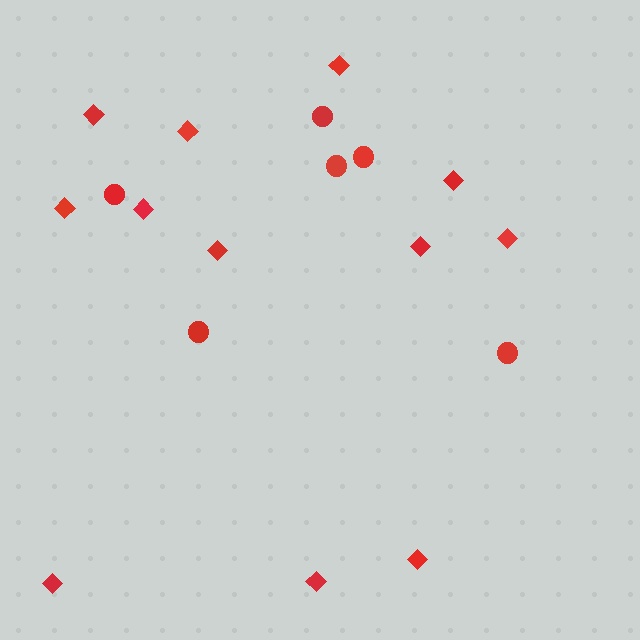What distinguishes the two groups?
There are 2 groups: one group of diamonds (12) and one group of circles (6).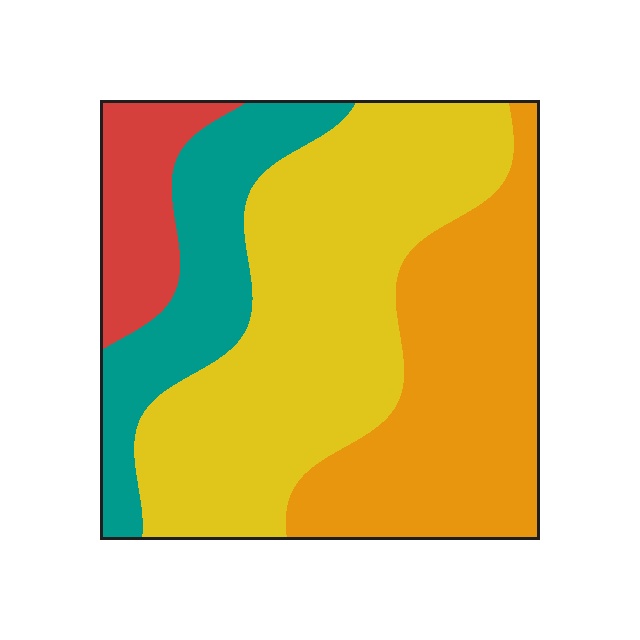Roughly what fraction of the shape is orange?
Orange takes up about one third (1/3) of the shape.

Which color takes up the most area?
Yellow, at roughly 45%.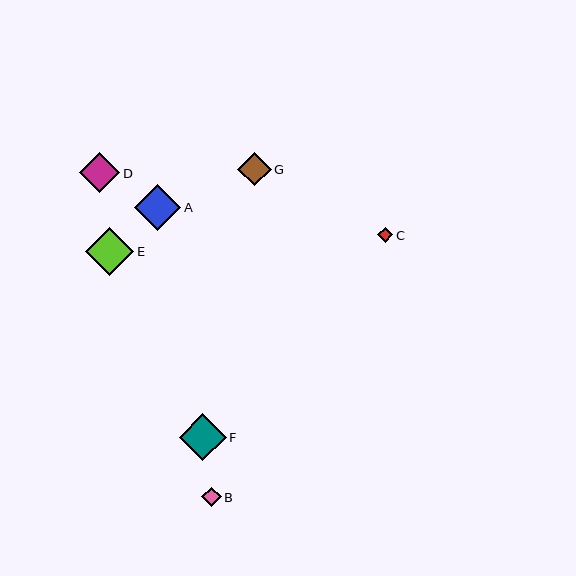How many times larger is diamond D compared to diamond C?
Diamond D is approximately 2.6 times the size of diamond C.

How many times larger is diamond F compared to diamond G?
Diamond F is approximately 1.4 times the size of diamond G.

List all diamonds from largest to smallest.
From largest to smallest: E, F, A, D, G, B, C.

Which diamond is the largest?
Diamond E is the largest with a size of approximately 48 pixels.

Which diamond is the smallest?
Diamond C is the smallest with a size of approximately 15 pixels.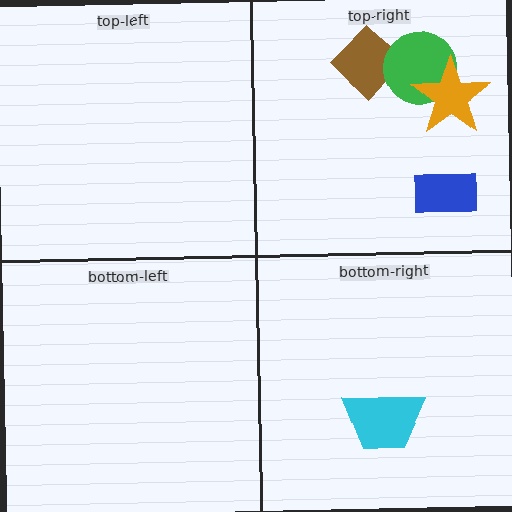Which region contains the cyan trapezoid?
The bottom-right region.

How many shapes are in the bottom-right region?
1.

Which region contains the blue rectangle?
The top-right region.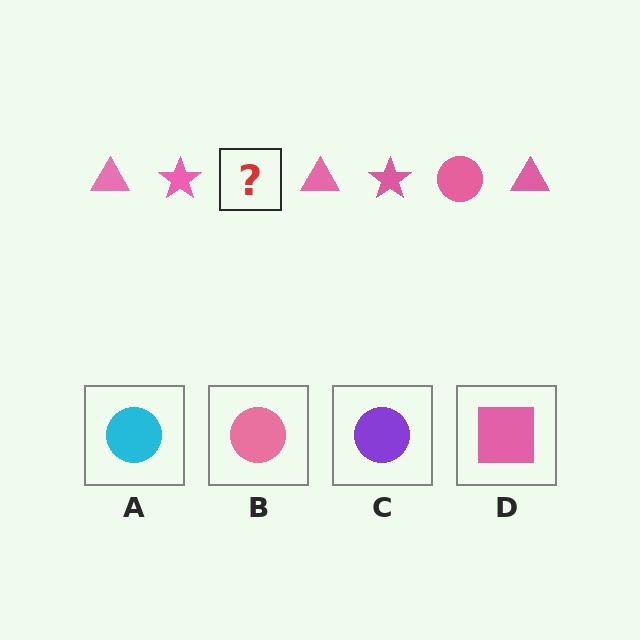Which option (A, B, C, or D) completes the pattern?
B.